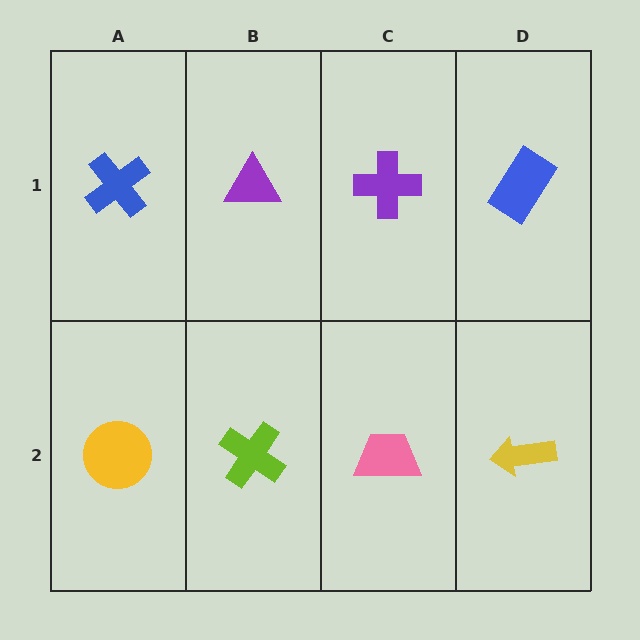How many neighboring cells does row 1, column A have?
2.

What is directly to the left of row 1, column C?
A purple triangle.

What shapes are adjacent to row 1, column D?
A yellow arrow (row 2, column D), a purple cross (row 1, column C).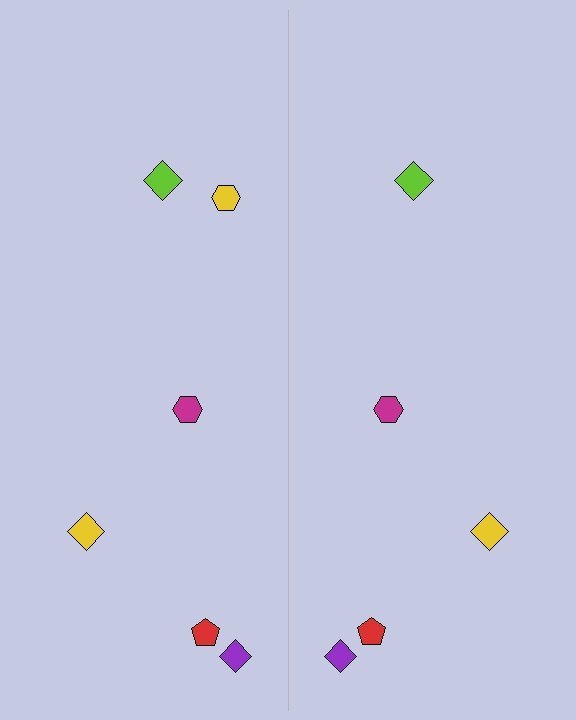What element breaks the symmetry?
A yellow hexagon is missing from the right side.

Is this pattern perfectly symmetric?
No, the pattern is not perfectly symmetric. A yellow hexagon is missing from the right side.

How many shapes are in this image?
There are 11 shapes in this image.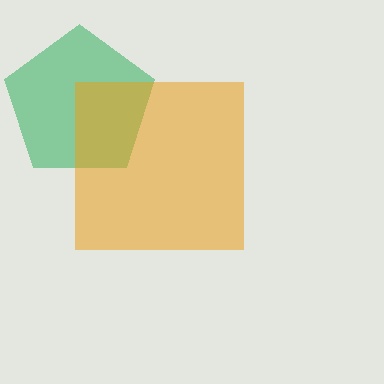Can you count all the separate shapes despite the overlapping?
Yes, there are 2 separate shapes.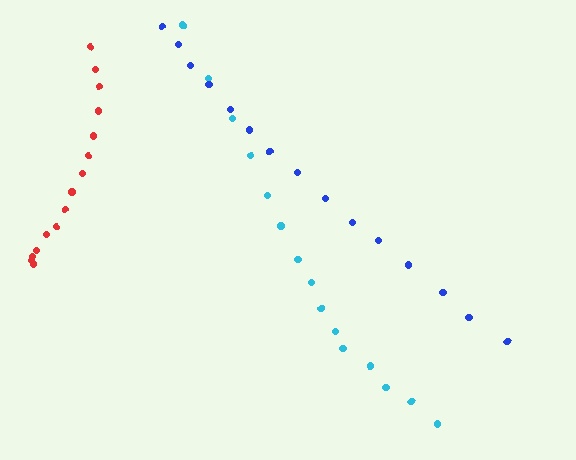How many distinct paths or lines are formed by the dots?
There are 3 distinct paths.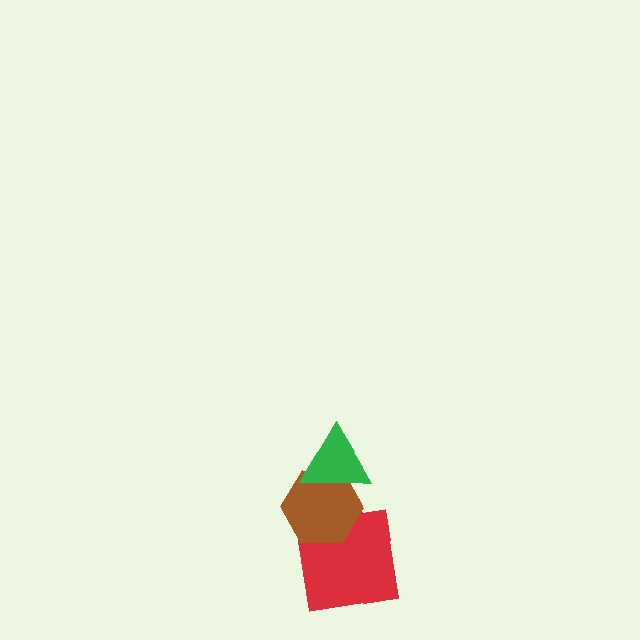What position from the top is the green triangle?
The green triangle is 1st from the top.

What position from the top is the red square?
The red square is 3rd from the top.